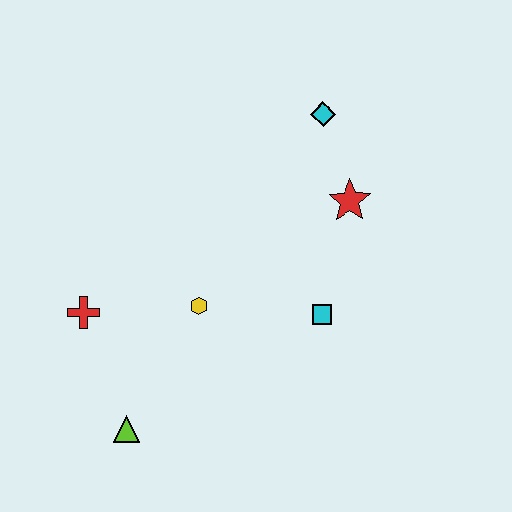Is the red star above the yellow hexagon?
Yes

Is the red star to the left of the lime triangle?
No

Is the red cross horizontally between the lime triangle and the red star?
No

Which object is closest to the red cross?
The yellow hexagon is closest to the red cross.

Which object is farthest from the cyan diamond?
The lime triangle is farthest from the cyan diamond.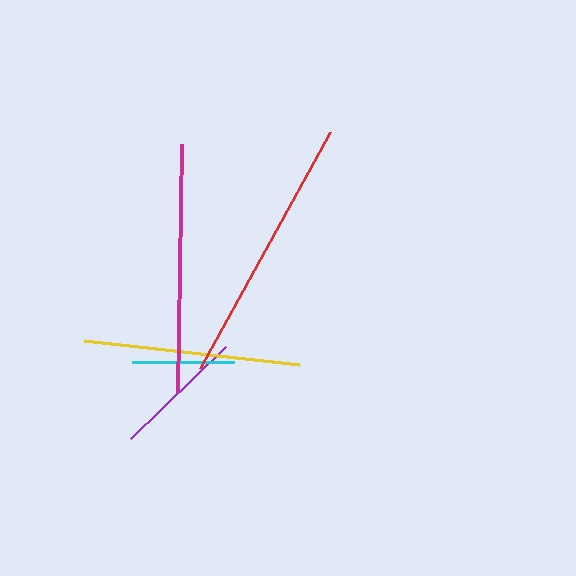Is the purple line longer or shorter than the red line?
The red line is longer than the purple line.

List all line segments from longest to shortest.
From longest to shortest: red, magenta, yellow, purple, cyan.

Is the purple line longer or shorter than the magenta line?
The magenta line is longer than the purple line.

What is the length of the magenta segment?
The magenta segment is approximately 248 pixels long.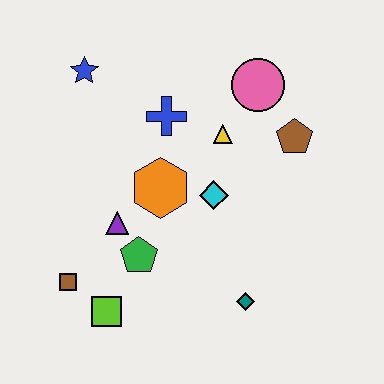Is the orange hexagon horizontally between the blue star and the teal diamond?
Yes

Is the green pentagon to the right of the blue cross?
No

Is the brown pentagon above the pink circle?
No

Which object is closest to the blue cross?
The yellow triangle is closest to the blue cross.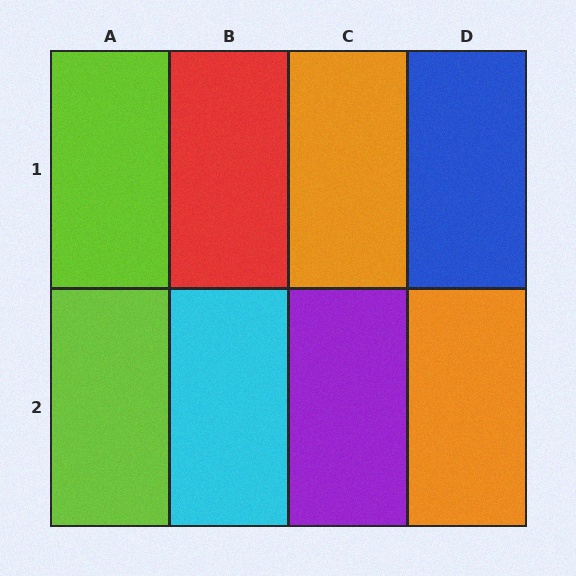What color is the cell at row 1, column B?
Red.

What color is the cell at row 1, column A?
Lime.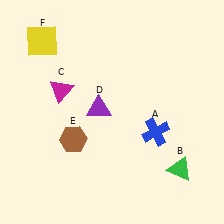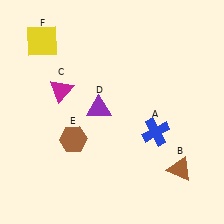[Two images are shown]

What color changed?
The triangle (B) changed from green in Image 1 to brown in Image 2.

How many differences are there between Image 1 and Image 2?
There is 1 difference between the two images.